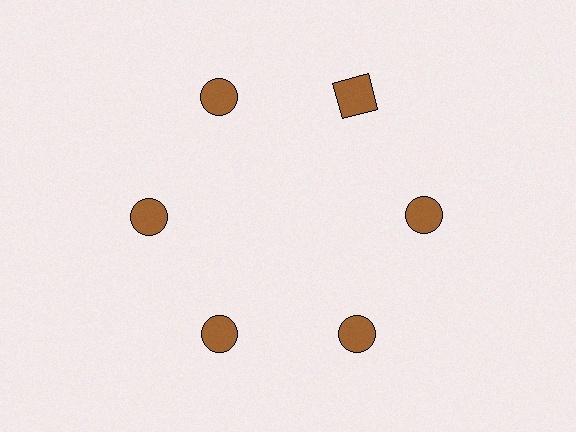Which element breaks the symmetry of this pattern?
The brown square at roughly the 1 o'clock position breaks the symmetry. All other shapes are brown circles.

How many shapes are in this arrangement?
There are 6 shapes arranged in a ring pattern.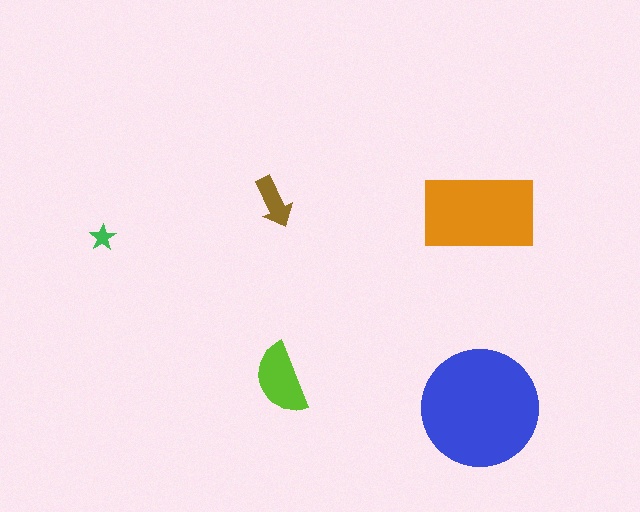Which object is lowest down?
The blue circle is bottommost.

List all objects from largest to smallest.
The blue circle, the orange rectangle, the lime semicircle, the brown arrow, the green star.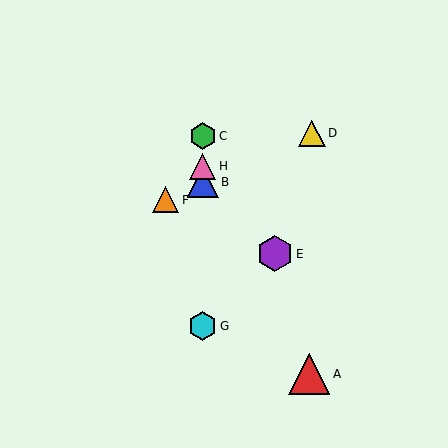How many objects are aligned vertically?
4 objects (B, C, G, H) are aligned vertically.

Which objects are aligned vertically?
Objects B, C, G, H are aligned vertically.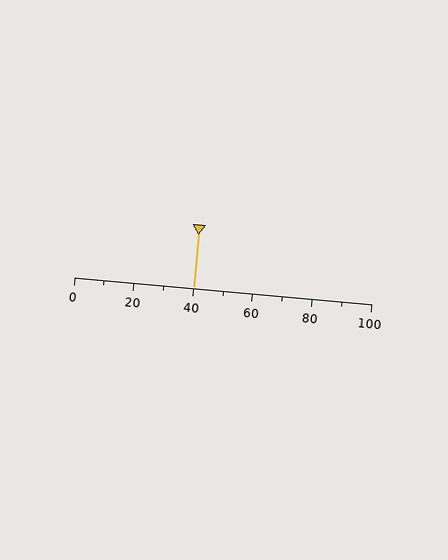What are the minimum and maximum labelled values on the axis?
The axis runs from 0 to 100.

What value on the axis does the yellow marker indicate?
The marker indicates approximately 40.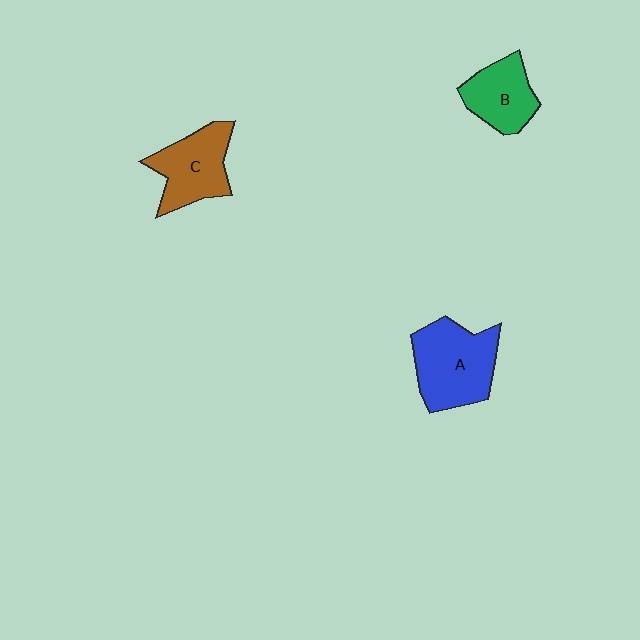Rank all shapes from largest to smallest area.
From largest to smallest: A (blue), C (brown), B (green).